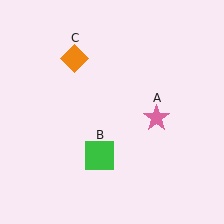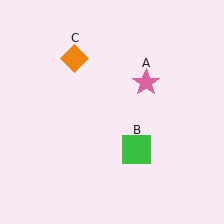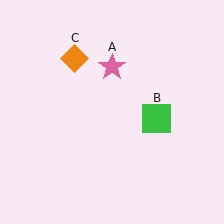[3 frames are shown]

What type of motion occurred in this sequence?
The pink star (object A), green square (object B) rotated counterclockwise around the center of the scene.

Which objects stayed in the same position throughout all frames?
Orange diamond (object C) remained stationary.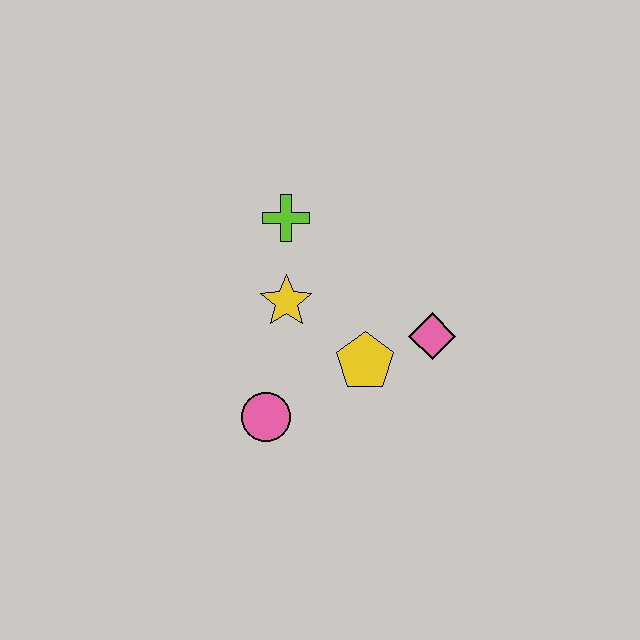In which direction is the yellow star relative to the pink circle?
The yellow star is above the pink circle.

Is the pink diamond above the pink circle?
Yes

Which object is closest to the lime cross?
The yellow star is closest to the lime cross.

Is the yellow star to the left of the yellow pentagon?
Yes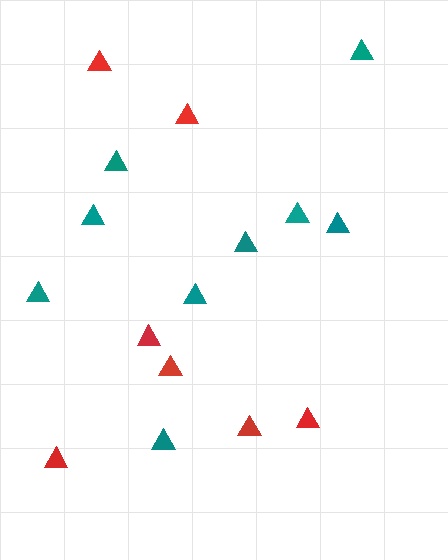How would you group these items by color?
There are 2 groups: one group of red triangles (7) and one group of teal triangles (9).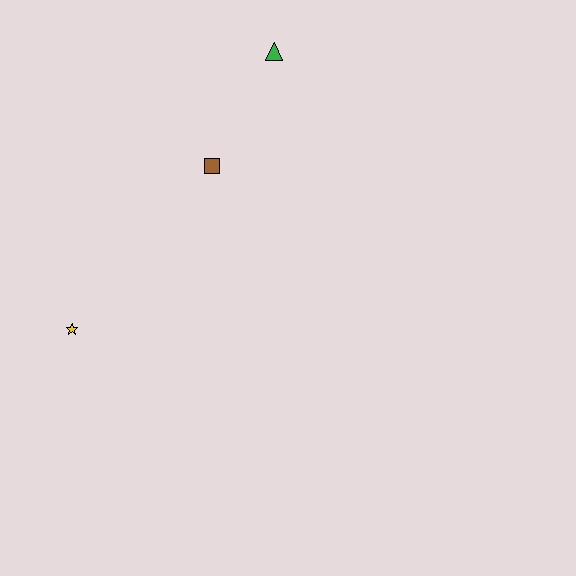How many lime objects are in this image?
There are no lime objects.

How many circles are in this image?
There are no circles.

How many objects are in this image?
There are 3 objects.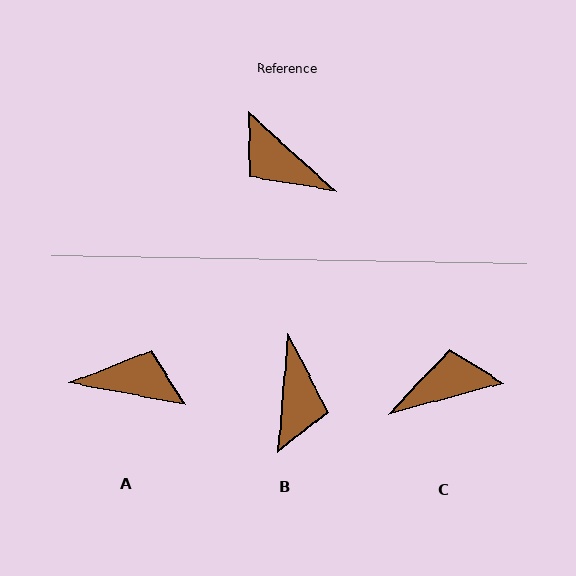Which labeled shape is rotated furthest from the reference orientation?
A, about 149 degrees away.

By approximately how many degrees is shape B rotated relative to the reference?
Approximately 127 degrees counter-clockwise.